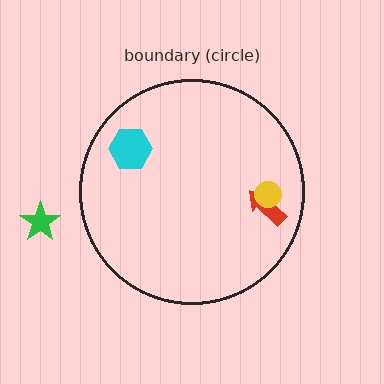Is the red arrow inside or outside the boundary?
Inside.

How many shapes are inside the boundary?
3 inside, 1 outside.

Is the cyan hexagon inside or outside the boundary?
Inside.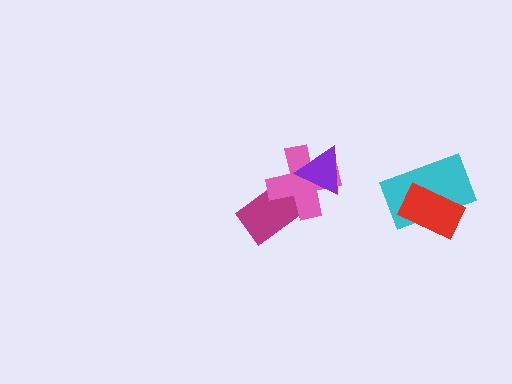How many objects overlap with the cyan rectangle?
1 object overlaps with the cyan rectangle.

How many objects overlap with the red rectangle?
1 object overlaps with the red rectangle.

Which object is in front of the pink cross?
The purple triangle is in front of the pink cross.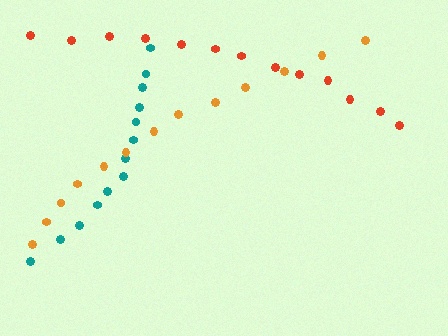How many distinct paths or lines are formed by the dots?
There are 3 distinct paths.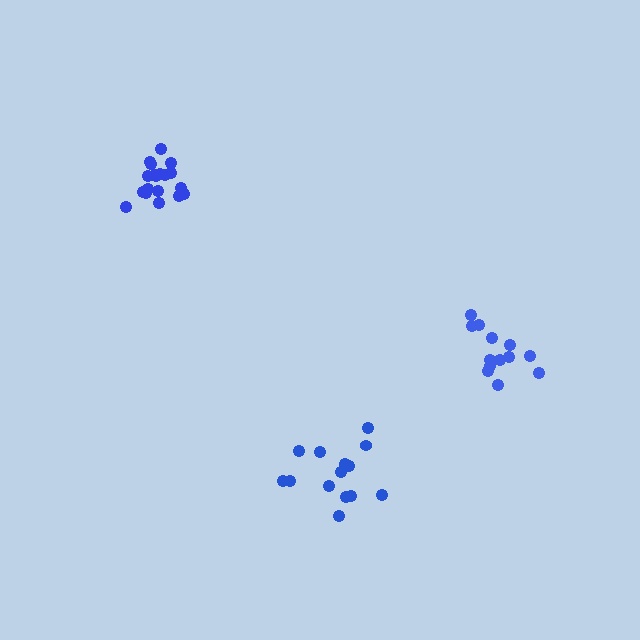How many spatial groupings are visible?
There are 3 spatial groupings.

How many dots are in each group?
Group 1: 15 dots, Group 2: 19 dots, Group 3: 13 dots (47 total).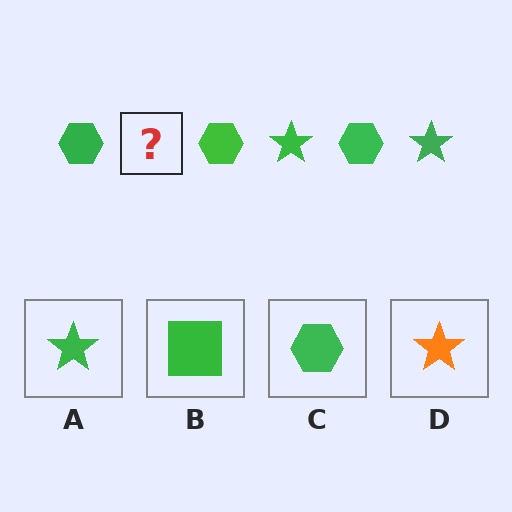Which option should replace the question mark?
Option A.